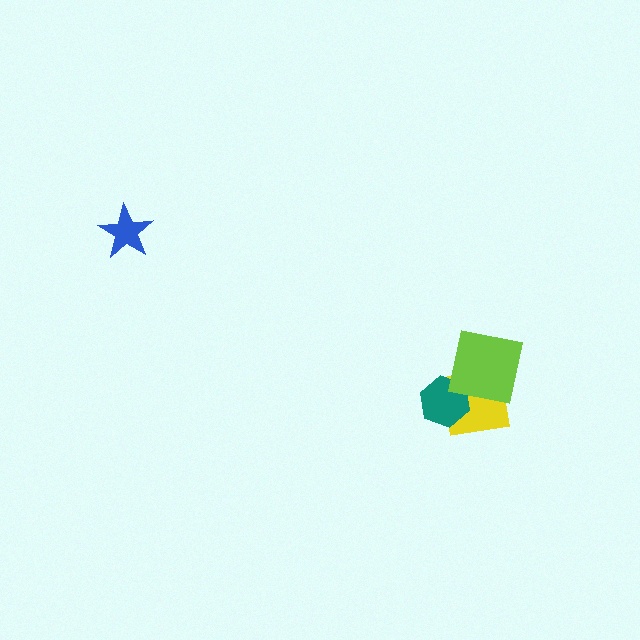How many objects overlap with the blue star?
0 objects overlap with the blue star.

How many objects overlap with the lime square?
2 objects overlap with the lime square.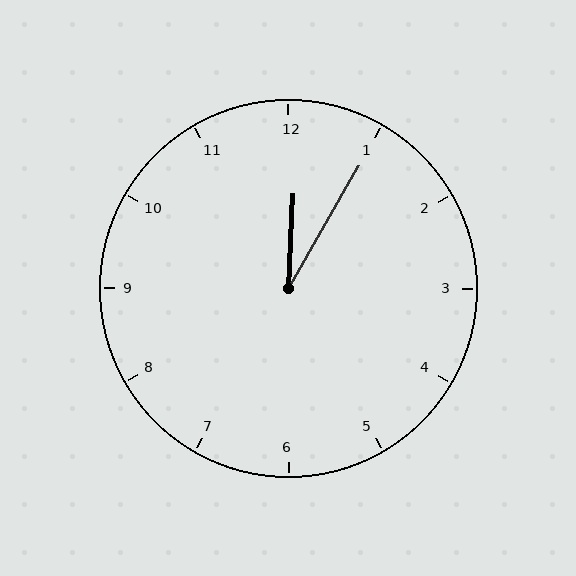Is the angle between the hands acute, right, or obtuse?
It is acute.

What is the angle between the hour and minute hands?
Approximately 28 degrees.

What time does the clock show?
12:05.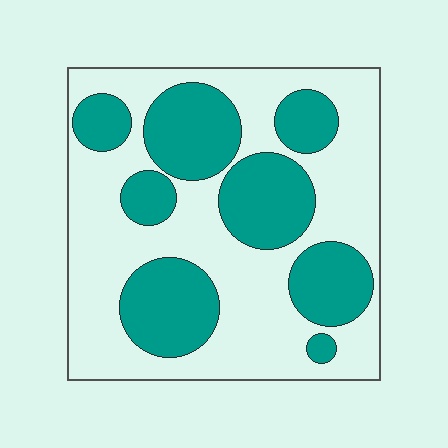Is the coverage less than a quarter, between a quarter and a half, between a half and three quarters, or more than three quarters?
Between a quarter and a half.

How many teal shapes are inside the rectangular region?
8.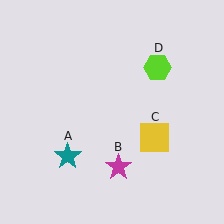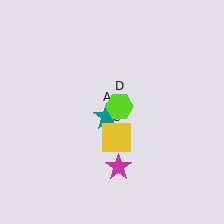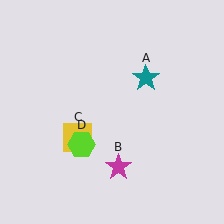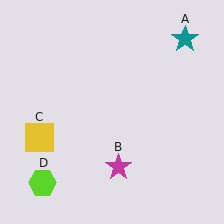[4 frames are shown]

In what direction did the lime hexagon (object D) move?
The lime hexagon (object D) moved down and to the left.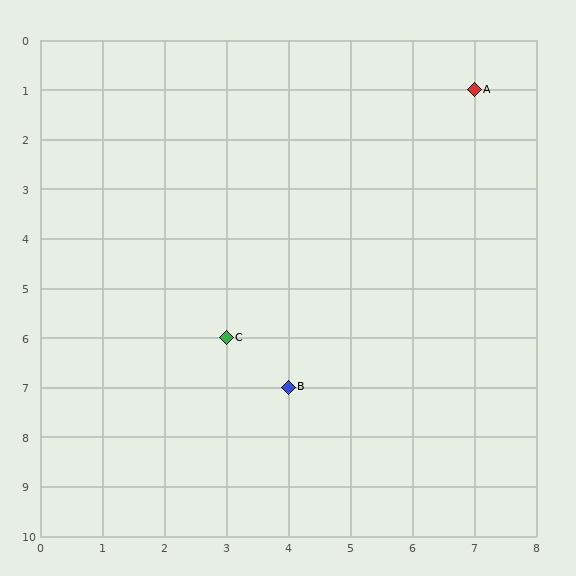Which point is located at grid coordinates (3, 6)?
Point C is at (3, 6).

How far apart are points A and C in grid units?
Points A and C are 4 columns and 5 rows apart (about 6.4 grid units diagonally).